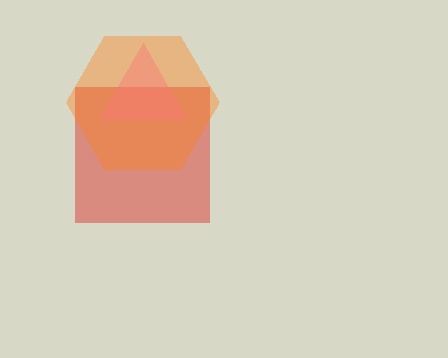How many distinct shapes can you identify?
There are 3 distinct shapes: a red square, a pink triangle, an orange hexagon.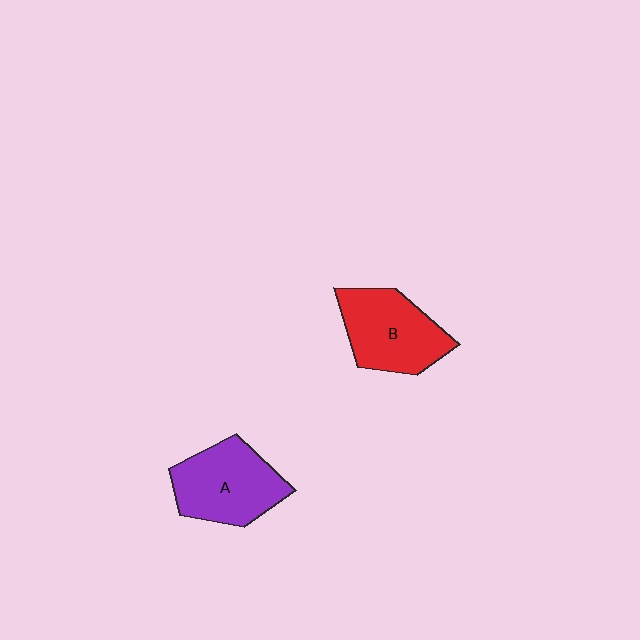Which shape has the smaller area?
Shape B (red).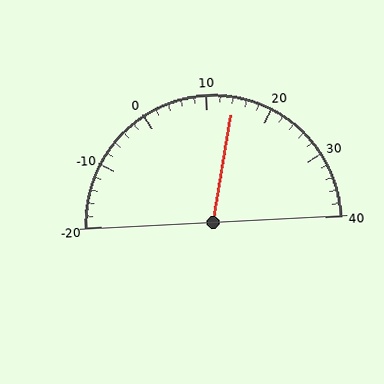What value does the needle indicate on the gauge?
The needle indicates approximately 14.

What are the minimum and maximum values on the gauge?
The gauge ranges from -20 to 40.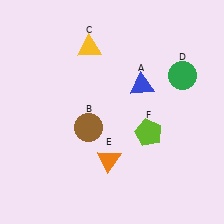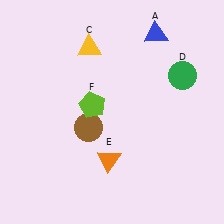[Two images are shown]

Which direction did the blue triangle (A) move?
The blue triangle (A) moved up.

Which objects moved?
The objects that moved are: the blue triangle (A), the lime pentagon (F).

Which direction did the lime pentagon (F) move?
The lime pentagon (F) moved left.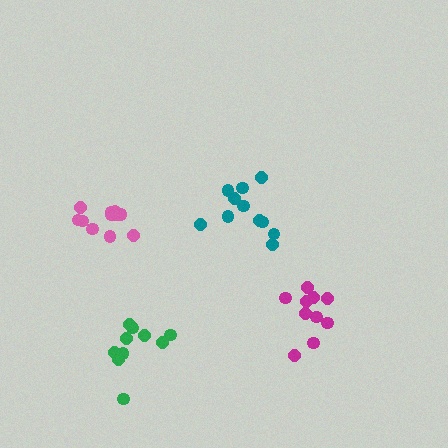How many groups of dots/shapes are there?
There are 4 groups.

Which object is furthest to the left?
The pink cluster is leftmost.